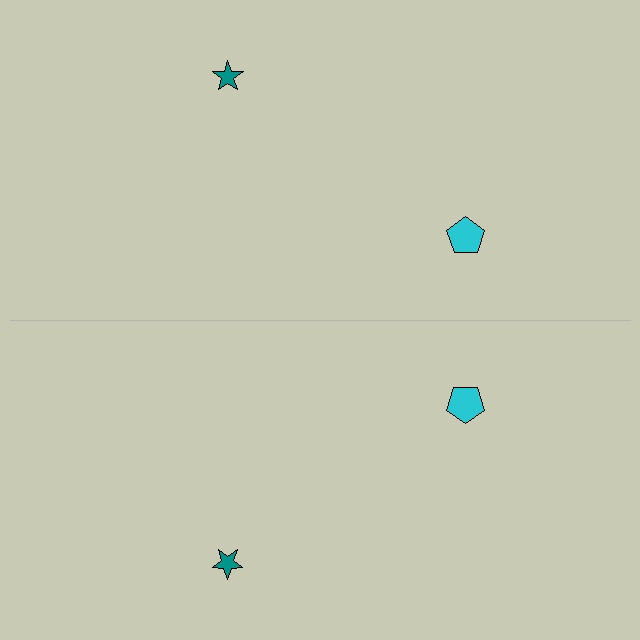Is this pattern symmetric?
Yes, this pattern has bilateral (reflection) symmetry.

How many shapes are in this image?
There are 4 shapes in this image.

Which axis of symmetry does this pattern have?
The pattern has a horizontal axis of symmetry running through the center of the image.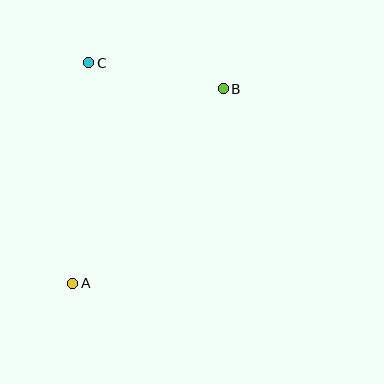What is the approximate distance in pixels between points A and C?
The distance between A and C is approximately 221 pixels.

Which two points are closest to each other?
Points B and C are closest to each other.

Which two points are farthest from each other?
Points A and B are farthest from each other.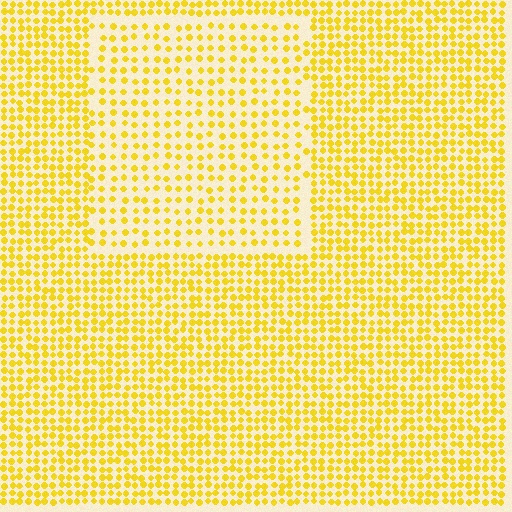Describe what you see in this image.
The image contains small yellow elements arranged at two different densities. A rectangle-shaped region is visible where the elements are less densely packed than the surrounding area.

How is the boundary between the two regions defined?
The boundary is defined by a change in element density (approximately 1.8x ratio). All elements are the same color, size, and shape.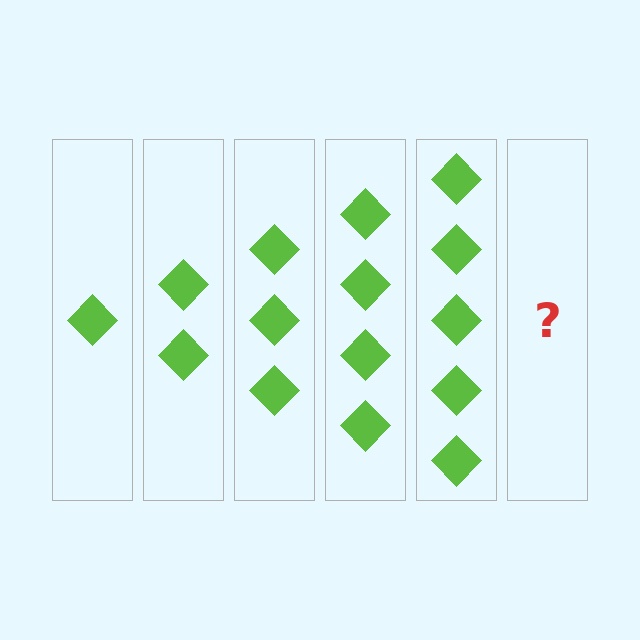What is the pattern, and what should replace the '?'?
The pattern is that each step adds one more diamond. The '?' should be 6 diamonds.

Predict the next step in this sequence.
The next step is 6 diamonds.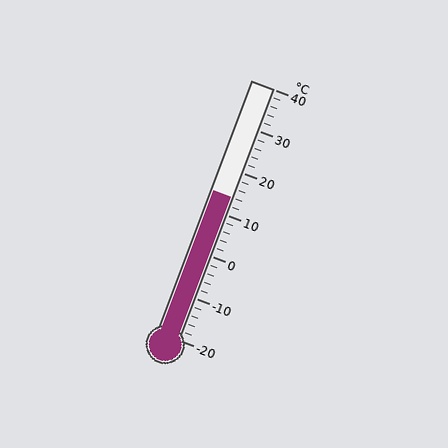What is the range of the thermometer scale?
The thermometer scale ranges from -20°C to 40°C.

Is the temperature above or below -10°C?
The temperature is above -10°C.